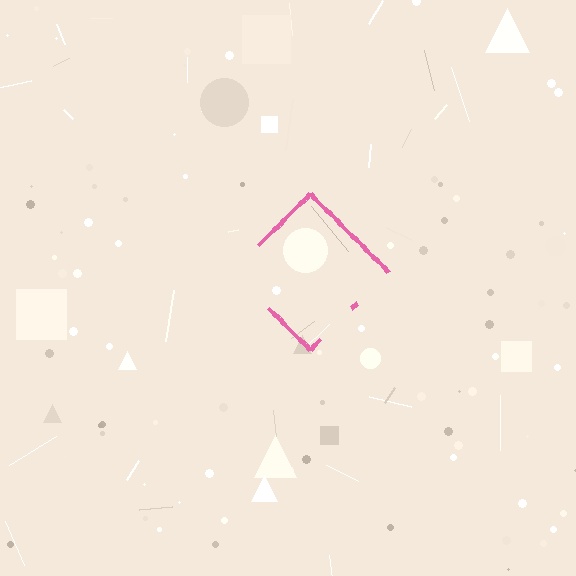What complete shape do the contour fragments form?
The contour fragments form a diamond.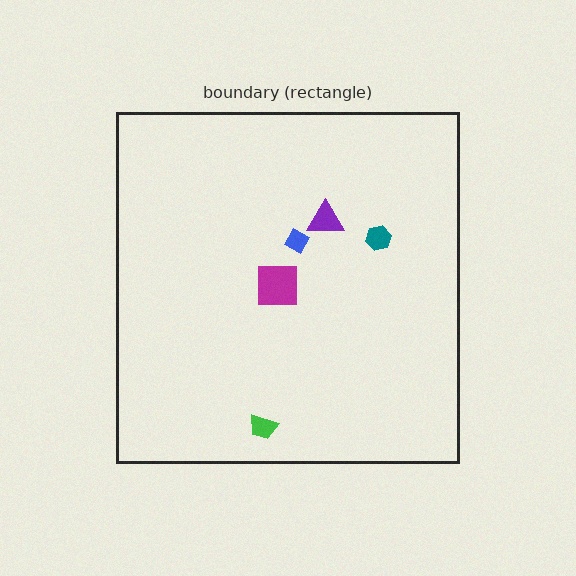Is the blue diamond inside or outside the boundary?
Inside.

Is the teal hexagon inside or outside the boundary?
Inside.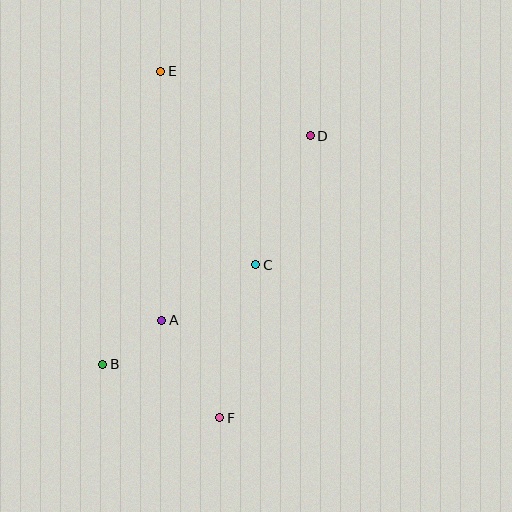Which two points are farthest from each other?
Points E and F are farthest from each other.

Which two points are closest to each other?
Points A and B are closest to each other.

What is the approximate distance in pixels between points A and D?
The distance between A and D is approximately 237 pixels.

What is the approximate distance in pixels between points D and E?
The distance between D and E is approximately 163 pixels.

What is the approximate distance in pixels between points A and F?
The distance between A and F is approximately 113 pixels.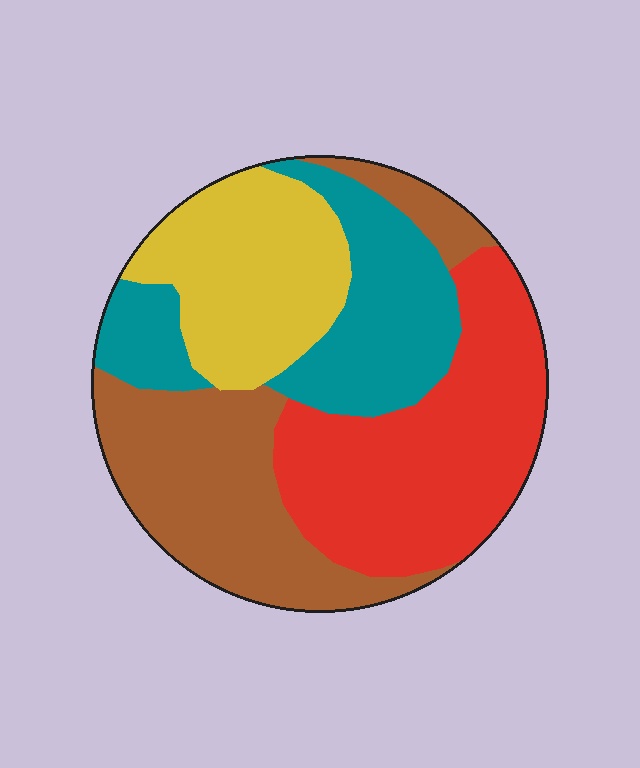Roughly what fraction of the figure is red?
Red takes up between a quarter and a half of the figure.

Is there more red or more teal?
Red.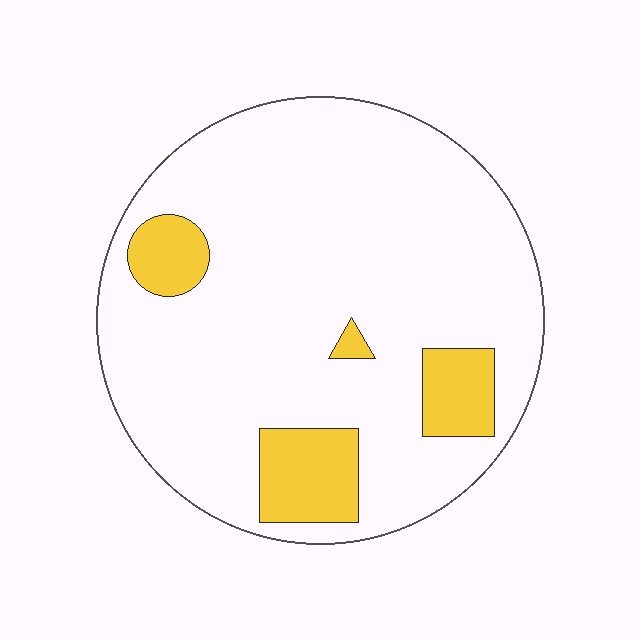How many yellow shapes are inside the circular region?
4.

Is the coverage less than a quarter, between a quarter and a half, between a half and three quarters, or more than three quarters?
Less than a quarter.